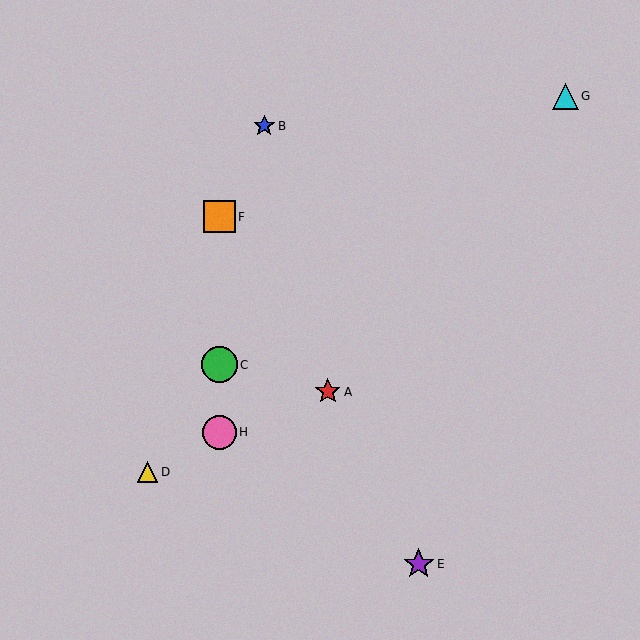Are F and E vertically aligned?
No, F is at x≈219 and E is at x≈419.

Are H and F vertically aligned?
Yes, both are at x≈219.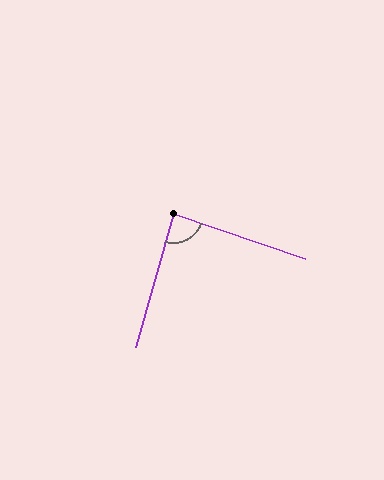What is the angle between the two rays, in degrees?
Approximately 87 degrees.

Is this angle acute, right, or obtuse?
It is approximately a right angle.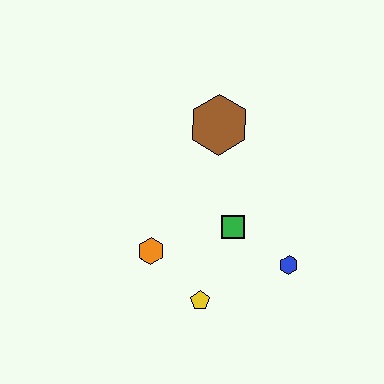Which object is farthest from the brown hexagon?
The yellow pentagon is farthest from the brown hexagon.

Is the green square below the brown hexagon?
Yes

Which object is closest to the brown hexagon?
The green square is closest to the brown hexagon.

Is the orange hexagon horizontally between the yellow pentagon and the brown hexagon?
No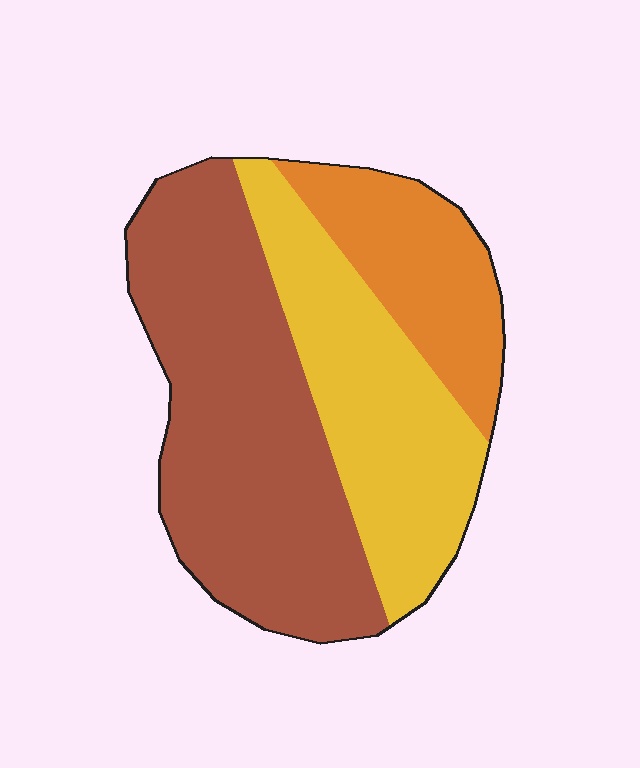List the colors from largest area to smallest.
From largest to smallest: brown, yellow, orange.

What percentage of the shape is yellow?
Yellow takes up about one third (1/3) of the shape.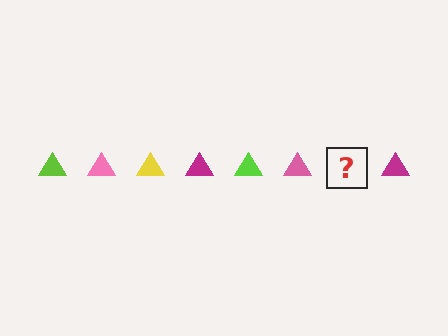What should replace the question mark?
The question mark should be replaced with a yellow triangle.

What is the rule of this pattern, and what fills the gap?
The rule is that the pattern cycles through lime, pink, yellow, magenta triangles. The gap should be filled with a yellow triangle.